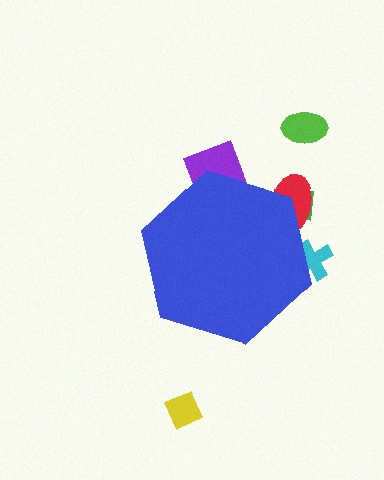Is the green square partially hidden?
Yes, the green square is partially hidden behind the blue hexagon.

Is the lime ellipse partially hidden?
No, the lime ellipse is fully visible.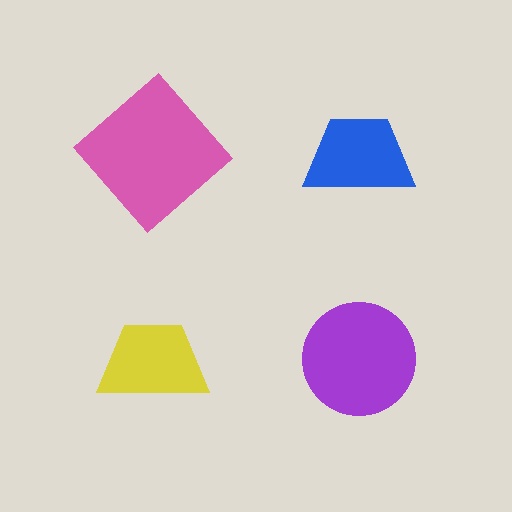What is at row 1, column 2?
A blue trapezoid.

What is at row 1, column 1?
A pink diamond.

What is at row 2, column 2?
A purple circle.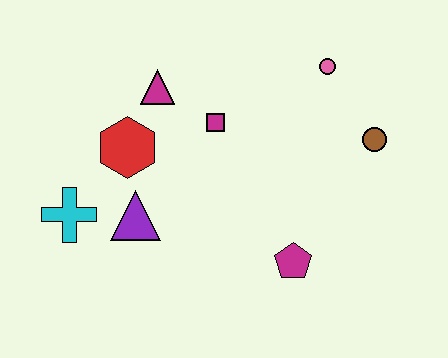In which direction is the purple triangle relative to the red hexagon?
The purple triangle is below the red hexagon.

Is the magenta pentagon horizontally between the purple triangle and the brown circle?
Yes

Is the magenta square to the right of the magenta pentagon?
No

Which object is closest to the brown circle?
The pink circle is closest to the brown circle.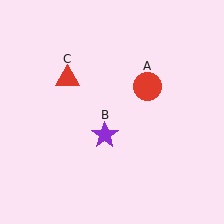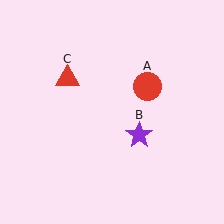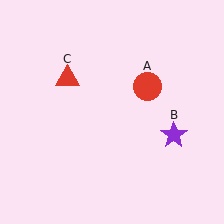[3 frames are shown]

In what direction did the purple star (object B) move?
The purple star (object B) moved right.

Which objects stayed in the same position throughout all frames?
Red circle (object A) and red triangle (object C) remained stationary.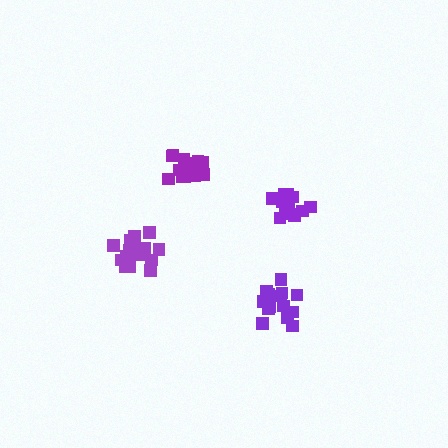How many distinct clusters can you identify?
There are 4 distinct clusters.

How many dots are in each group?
Group 1: 18 dots, Group 2: 12 dots, Group 3: 18 dots, Group 4: 14 dots (62 total).